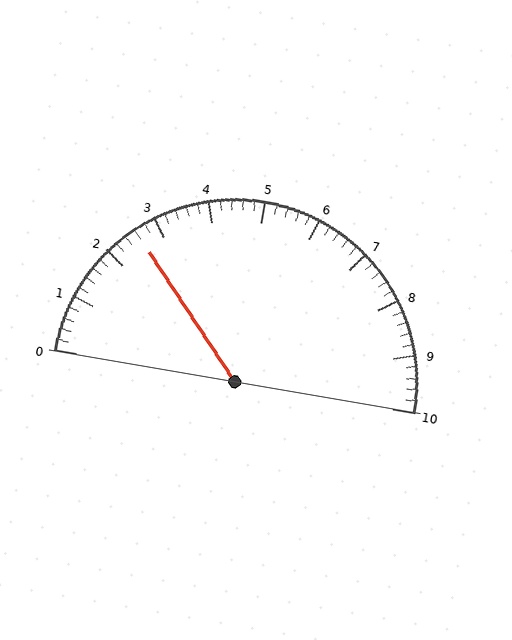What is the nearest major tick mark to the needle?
The nearest major tick mark is 3.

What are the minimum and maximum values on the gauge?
The gauge ranges from 0 to 10.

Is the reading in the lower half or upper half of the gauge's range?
The reading is in the lower half of the range (0 to 10).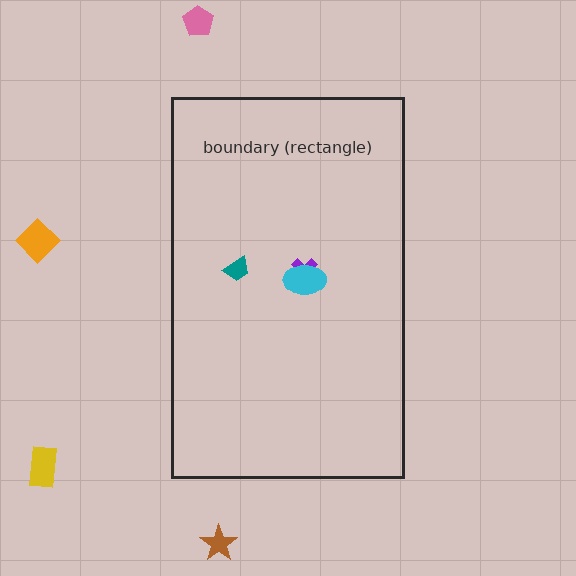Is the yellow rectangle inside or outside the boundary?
Outside.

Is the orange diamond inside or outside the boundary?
Outside.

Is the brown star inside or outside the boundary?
Outside.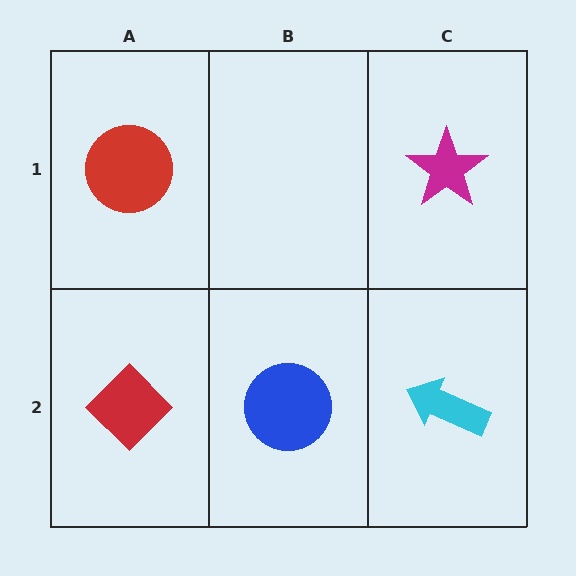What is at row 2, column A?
A red diamond.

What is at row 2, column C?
A cyan arrow.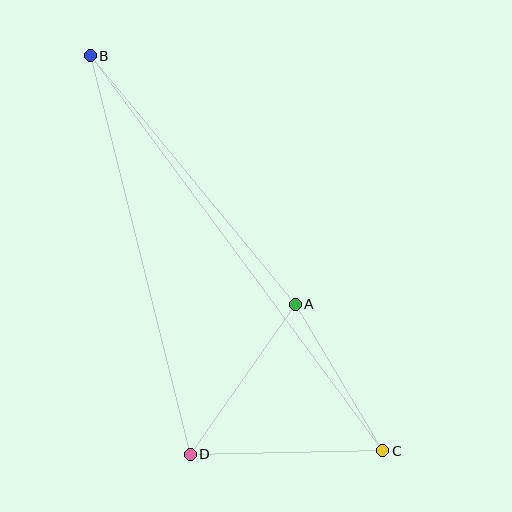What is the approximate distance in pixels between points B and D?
The distance between B and D is approximately 411 pixels.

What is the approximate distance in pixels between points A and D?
The distance between A and D is approximately 183 pixels.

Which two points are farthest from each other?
Points B and C are farthest from each other.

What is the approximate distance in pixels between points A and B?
The distance between A and B is approximately 322 pixels.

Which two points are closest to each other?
Points A and C are closest to each other.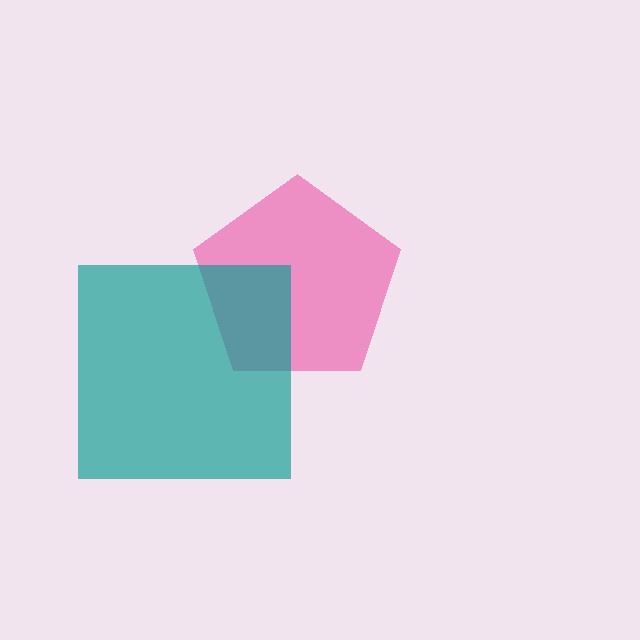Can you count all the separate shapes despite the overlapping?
Yes, there are 2 separate shapes.